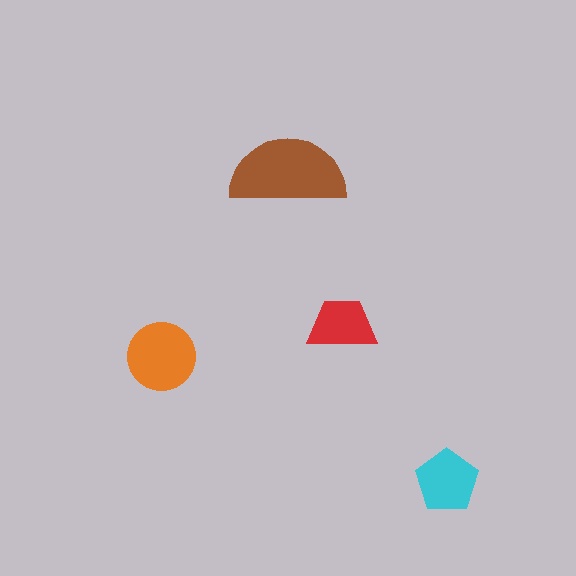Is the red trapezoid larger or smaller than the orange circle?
Smaller.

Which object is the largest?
The brown semicircle.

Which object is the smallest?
The red trapezoid.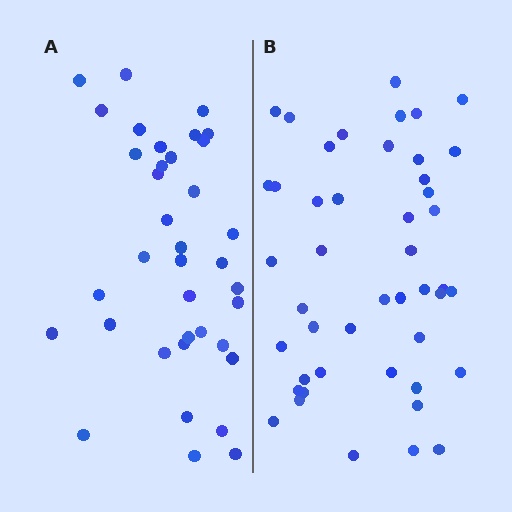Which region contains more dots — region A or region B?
Region B (the right region) has more dots.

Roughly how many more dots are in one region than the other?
Region B has roughly 8 or so more dots than region A.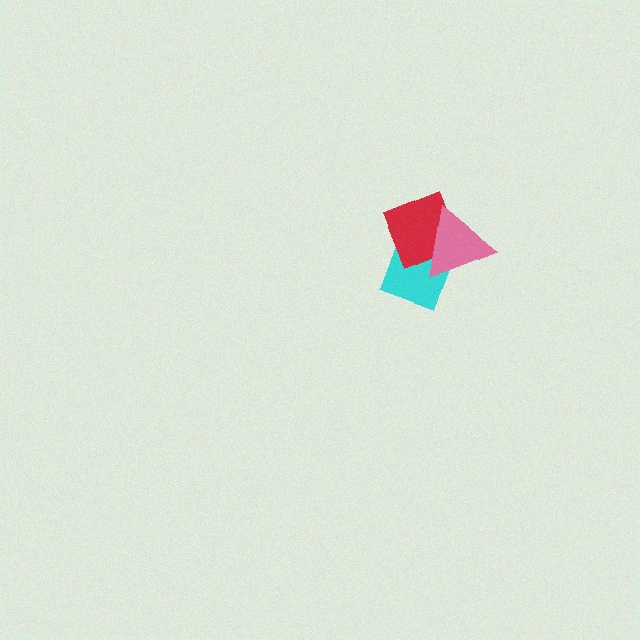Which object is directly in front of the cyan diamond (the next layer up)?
The red diamond is directly in front of the cyan diamond.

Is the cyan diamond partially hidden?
Yes, it is partially covered by another shape.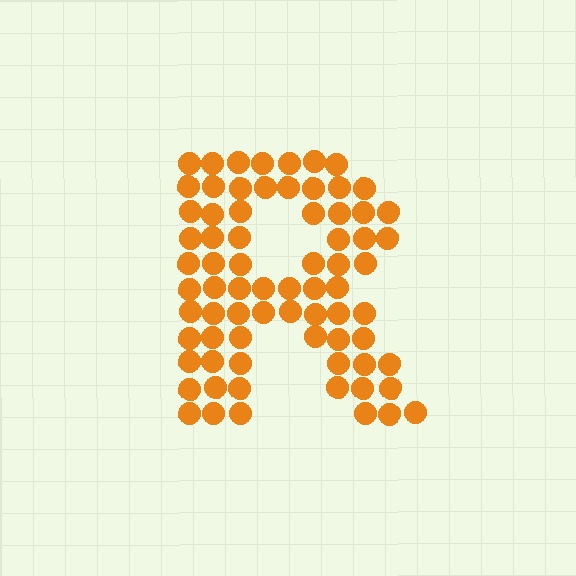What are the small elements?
The small elements are circles.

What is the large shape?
The large shape is the letter R.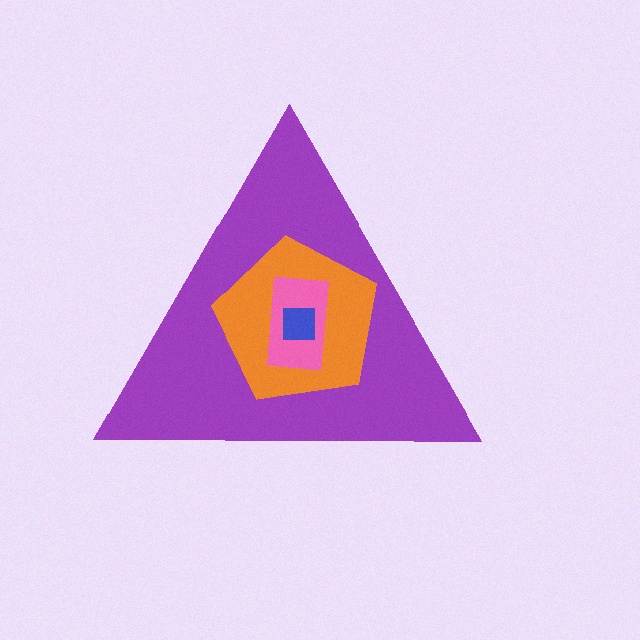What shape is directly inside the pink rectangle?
The blue square.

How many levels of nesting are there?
4.